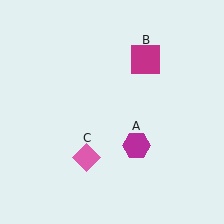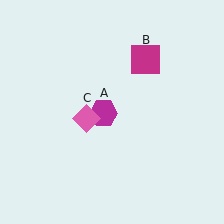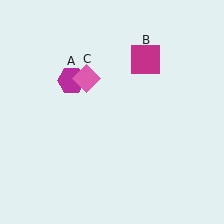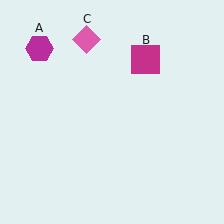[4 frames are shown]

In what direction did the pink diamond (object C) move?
The pink diamond (object C) moved up.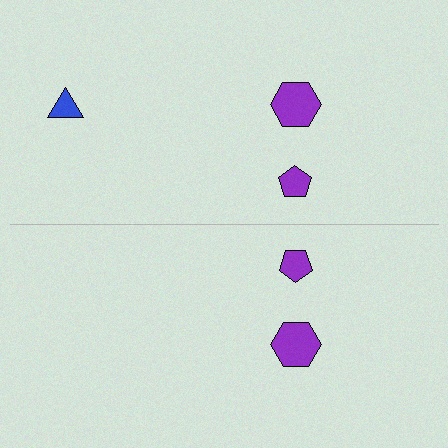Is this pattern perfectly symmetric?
No, the pattern is not perfectly symmetric. A blue triangle is missing from the bottom side.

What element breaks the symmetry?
A blue triangle is missing from the bottom side.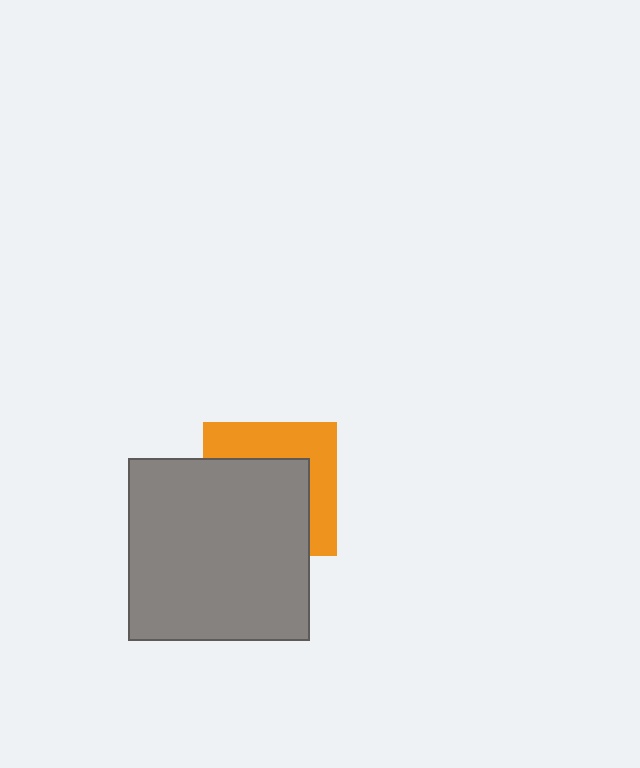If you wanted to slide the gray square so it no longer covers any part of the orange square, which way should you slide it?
Slide it toward the lower-left — that is the most direct way to separate the two shapes.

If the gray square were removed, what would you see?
You would see the complete orange square.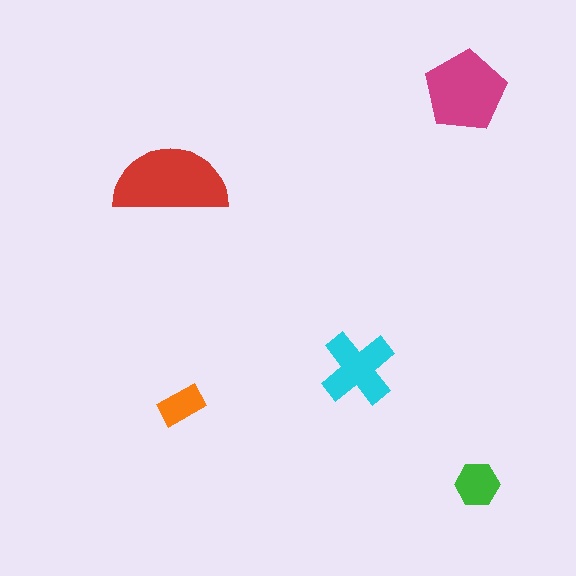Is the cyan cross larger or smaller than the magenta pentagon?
Smaller.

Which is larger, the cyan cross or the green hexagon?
The cyan cross.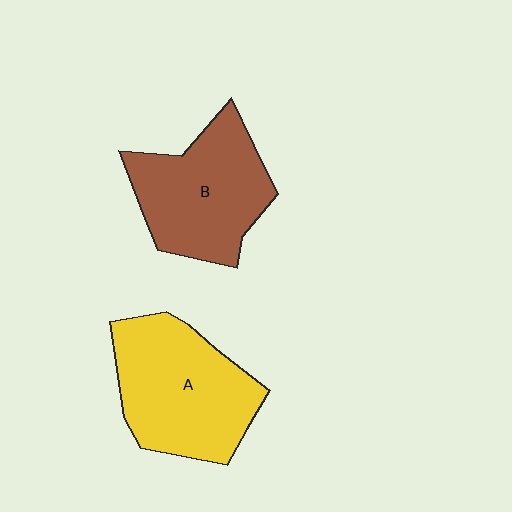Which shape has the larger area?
Shape A (yellow).